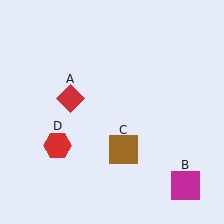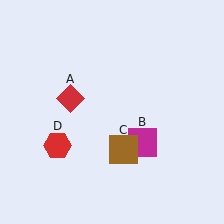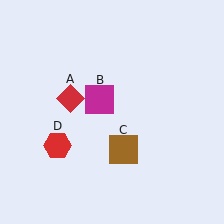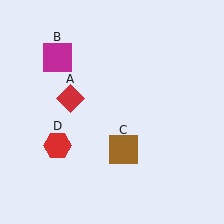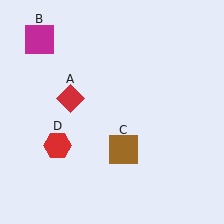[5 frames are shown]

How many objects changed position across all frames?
1 object changed position: magenta square (object B).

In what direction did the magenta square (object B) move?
The magenta square (object B) moved up and to the left.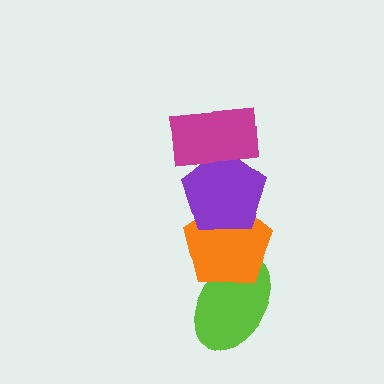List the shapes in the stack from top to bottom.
From top to bottom: the magenta rectangle, the purple pentagon, the orange pentagon, the lime ellipse.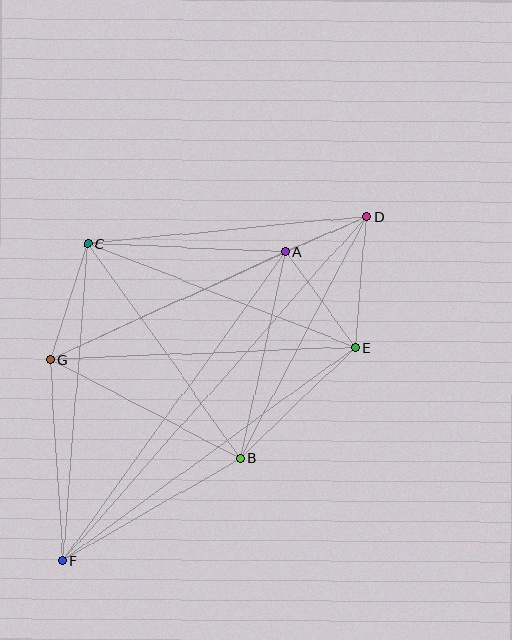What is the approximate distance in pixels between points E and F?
The distance between E and F is approximately 362 pixels.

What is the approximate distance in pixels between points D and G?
The distance between D and G is approximately 347 pixels.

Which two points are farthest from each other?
Points D and F are farthest from each other.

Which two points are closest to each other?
Points A and D are closest to each other.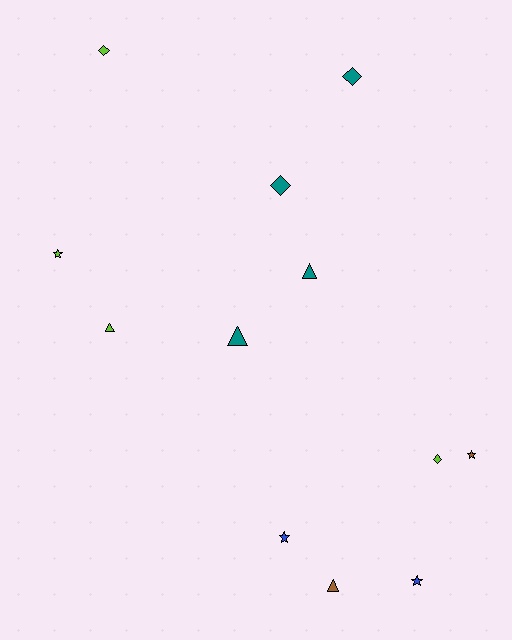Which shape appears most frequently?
Star, with 4 objects.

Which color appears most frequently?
Lime, with 4 objects.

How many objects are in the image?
There are 12 objects.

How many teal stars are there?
There are no teal stars.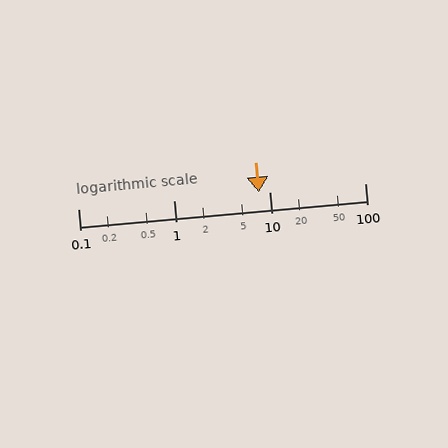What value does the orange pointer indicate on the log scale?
The pointer indicates approximately 7.7.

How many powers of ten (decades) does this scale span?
The scale spans 3 decades, from 0.1 to 100.